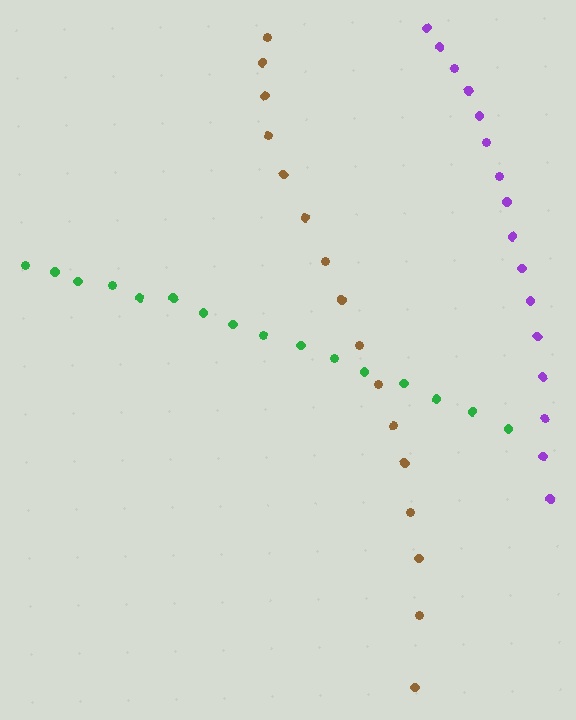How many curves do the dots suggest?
There are 3 distinct paths.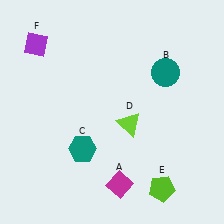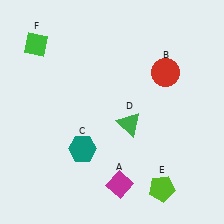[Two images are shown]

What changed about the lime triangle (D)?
In Image 1, D is lime. In Image 2, it changed to green.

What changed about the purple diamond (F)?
In Image 1, F is purple. In Image 2, it changed to green.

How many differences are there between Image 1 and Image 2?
There are 3 differences between the two images.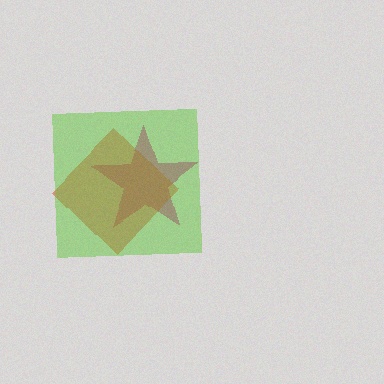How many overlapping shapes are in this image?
There are 3 overlapping shapes in the image.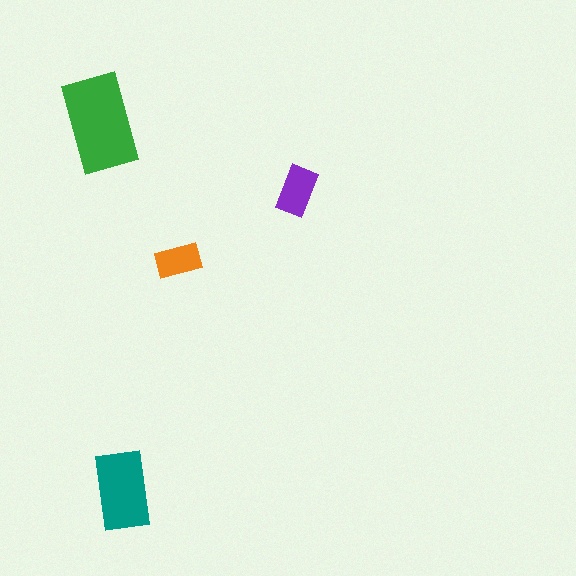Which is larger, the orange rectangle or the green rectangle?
The green one.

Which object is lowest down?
The teal rectangle is bottommost.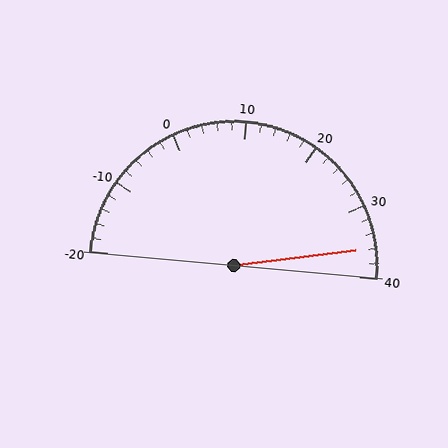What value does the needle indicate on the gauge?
The needle indicates approximately 36.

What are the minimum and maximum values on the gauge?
The gauge ranges from -20 to 40.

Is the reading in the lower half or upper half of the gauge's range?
The reading is in the upper half of the range (-20 to 40).